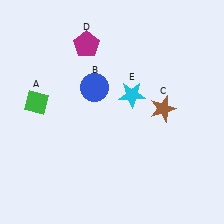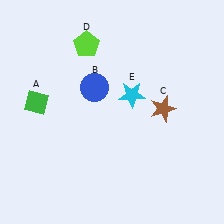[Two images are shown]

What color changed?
The pentagon (D) changed from magenta in Image 1 to lime in Image 2.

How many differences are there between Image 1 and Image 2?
There is 1 difference between the two images.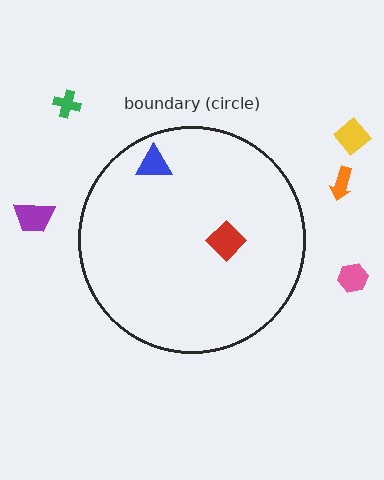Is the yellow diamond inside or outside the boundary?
Outside.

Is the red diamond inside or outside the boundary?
Inside.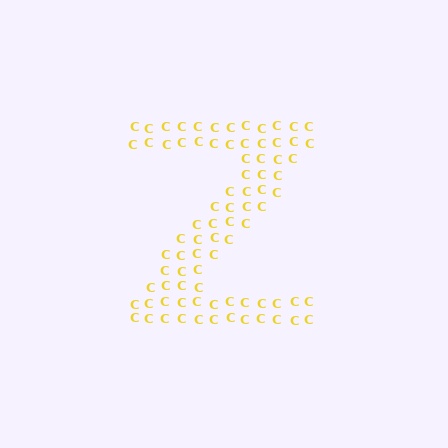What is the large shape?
The large shape is the letter Z.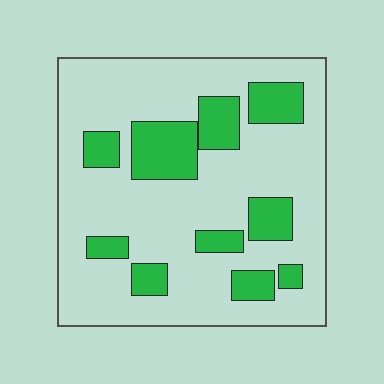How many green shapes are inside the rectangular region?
10.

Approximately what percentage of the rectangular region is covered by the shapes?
Approximately 25%.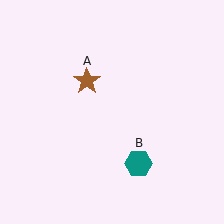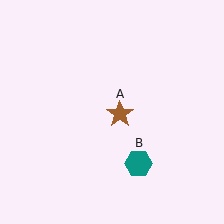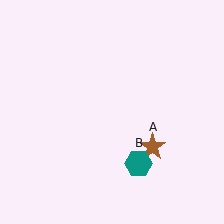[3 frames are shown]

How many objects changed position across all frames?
1 object changed position: brown star (object A).